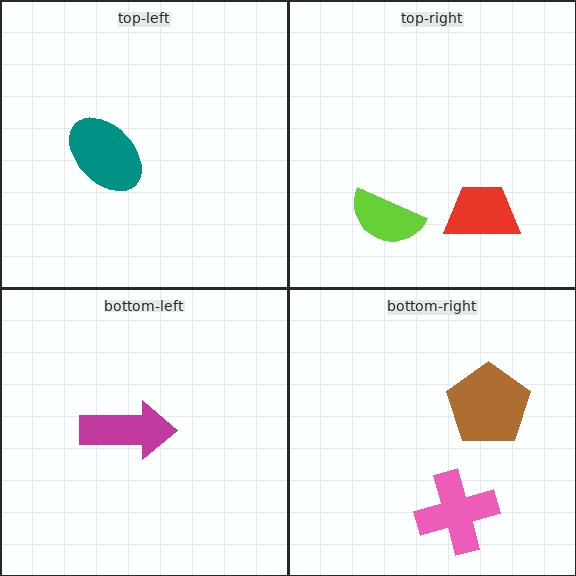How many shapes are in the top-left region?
1.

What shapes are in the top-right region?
The red trapezoid, the lime semicircle.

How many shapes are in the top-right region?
2.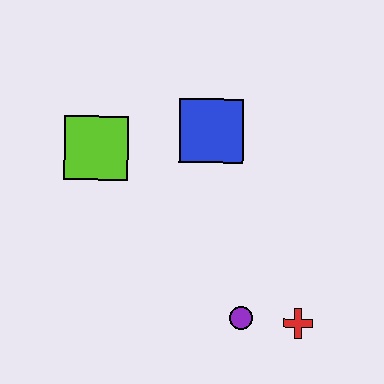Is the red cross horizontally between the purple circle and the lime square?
No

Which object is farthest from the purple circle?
The lime square is farthest from the purple circle.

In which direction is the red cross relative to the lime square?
The red cross is to the right of the lime square.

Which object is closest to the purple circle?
The red cross is closest to the purple circle.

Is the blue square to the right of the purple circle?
No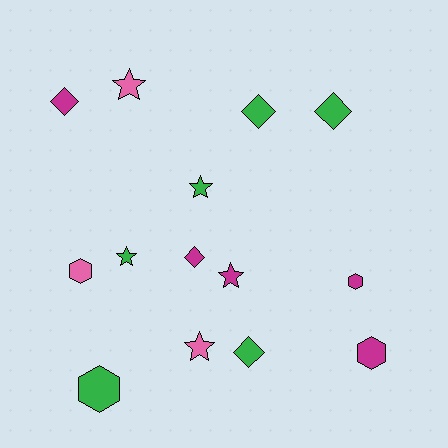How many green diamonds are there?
There are 3 green diamonds.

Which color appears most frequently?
Green, with 6 objects.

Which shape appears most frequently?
Diamond, with 5 objects.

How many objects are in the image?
There are 14 objects.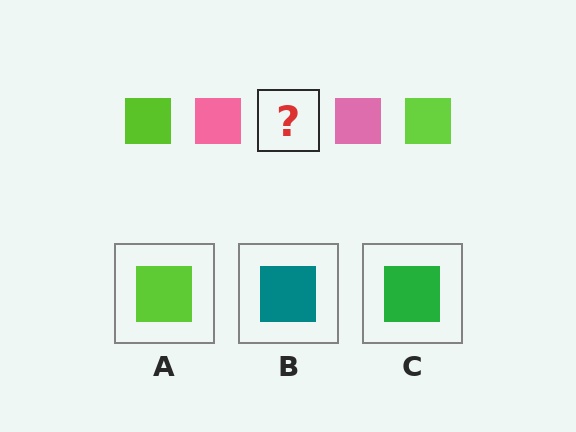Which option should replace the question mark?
Option A.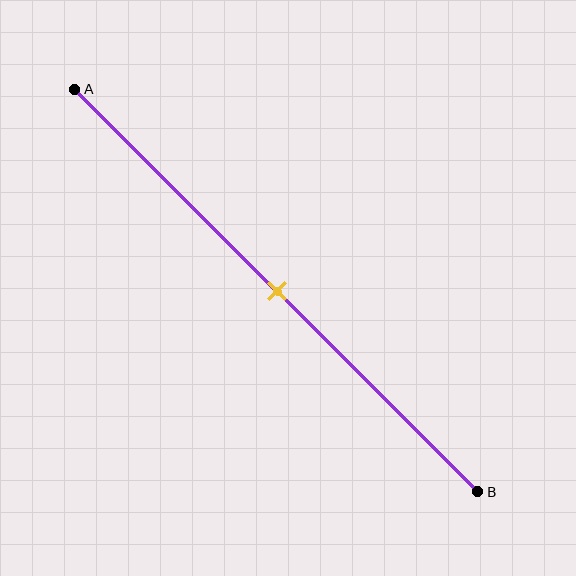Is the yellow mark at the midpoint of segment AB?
Yes, the mark is approximately at the midpoint.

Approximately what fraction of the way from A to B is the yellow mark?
The yellow mark is approximately 50% of the way from A to B.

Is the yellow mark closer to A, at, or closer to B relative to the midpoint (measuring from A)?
The yellow mark is approximately at the midpoint of segment AB.